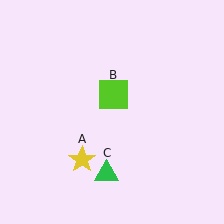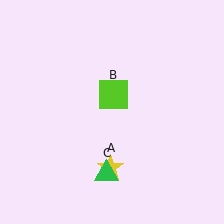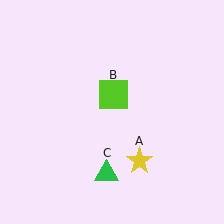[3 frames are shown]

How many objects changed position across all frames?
1 object changed position: yellow star (object A).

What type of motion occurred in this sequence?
The yellow star (object A) rotated counterclockwise around the center of the scene.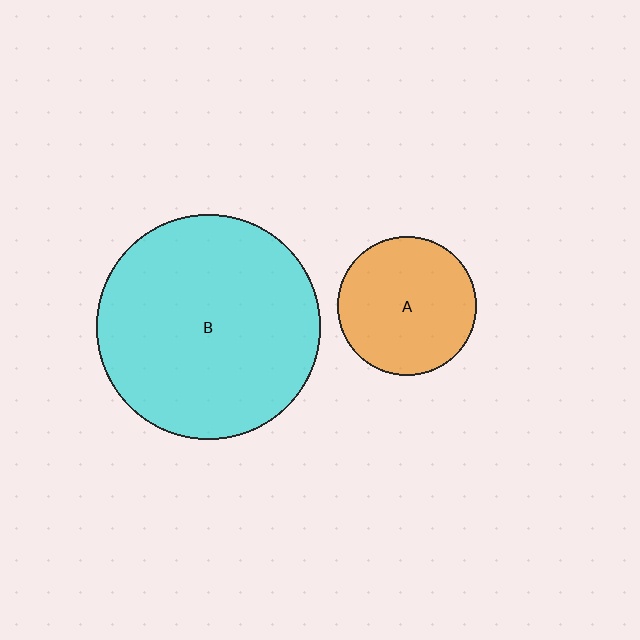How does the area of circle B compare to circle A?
Approximately 2.6 times.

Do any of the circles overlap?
No, none of the circles overlap.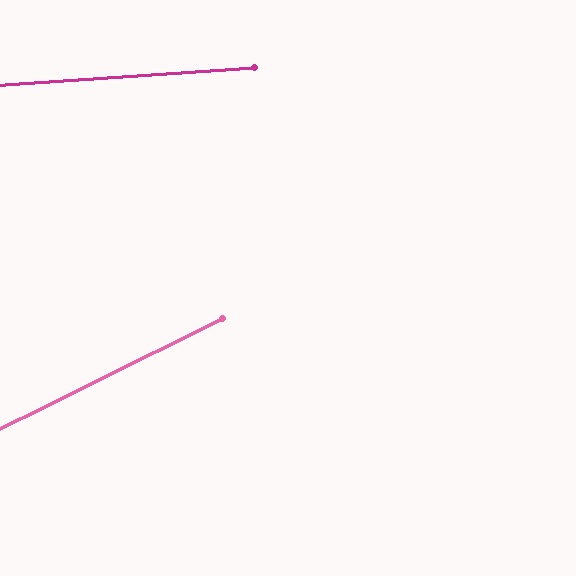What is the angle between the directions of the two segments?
Approximately 22 degrees.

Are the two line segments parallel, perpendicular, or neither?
Neither parallel nor perpendicular — they differ by about 22°.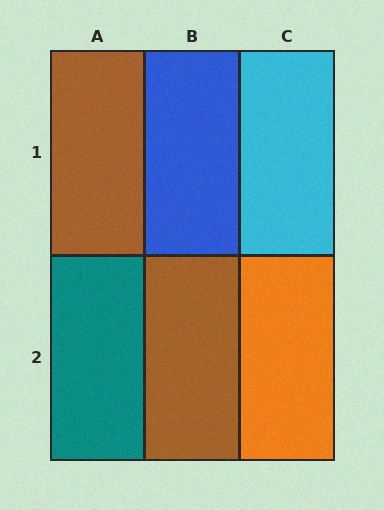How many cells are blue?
1 cell is blue.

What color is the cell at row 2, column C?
Orange.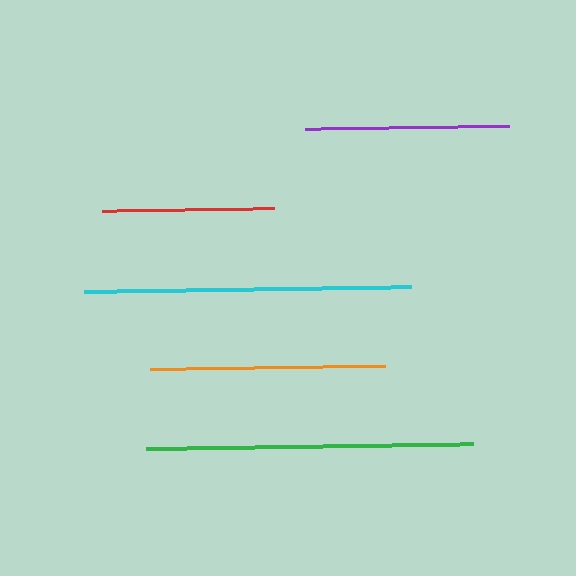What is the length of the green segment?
The green segment is approximately 327 pixels long.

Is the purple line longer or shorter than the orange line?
The orange line is longer than the purple line.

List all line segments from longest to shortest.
From longest to shortest: green, cyan, orange, purple, red.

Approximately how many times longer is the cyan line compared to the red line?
The cyan line is approximately 1.9 times the length of the red line.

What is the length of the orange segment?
The orange segment is approximately 235 pixels long.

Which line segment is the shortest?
The red line is the shortest at approximately 172 pixels.